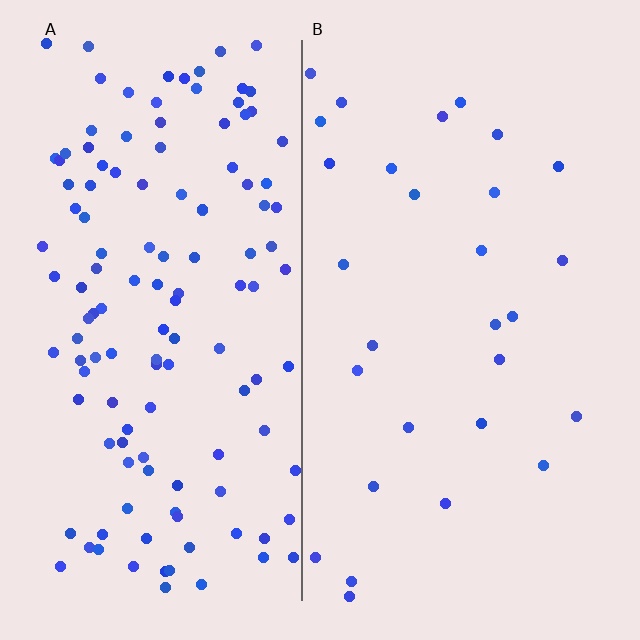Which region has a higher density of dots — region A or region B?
A (the left).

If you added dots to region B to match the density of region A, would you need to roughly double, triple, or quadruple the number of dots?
Approximately quadruple.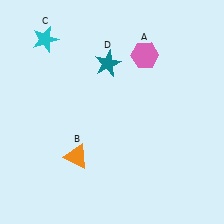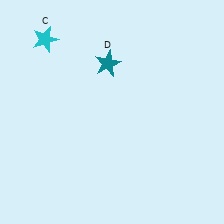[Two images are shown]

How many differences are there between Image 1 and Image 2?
There are 2 differences between the two images.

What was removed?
The orange triangle (B), the pink hexagon (A) were removed in Image 2.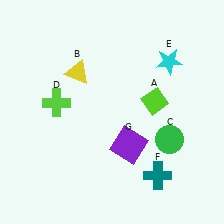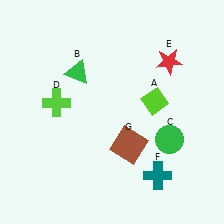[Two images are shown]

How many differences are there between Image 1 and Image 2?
There are 3 differences between the two images.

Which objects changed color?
B changed from yellow to green. E changed from cyan to red. G changed from purple to brown.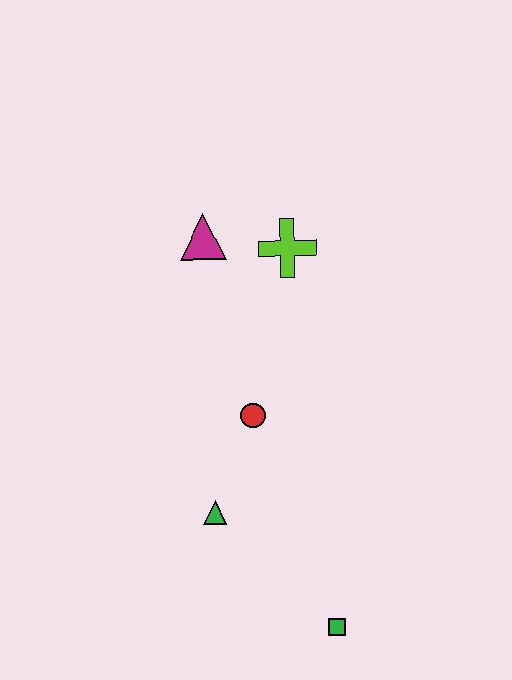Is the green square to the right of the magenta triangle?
Yes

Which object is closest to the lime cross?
The magenta triangle is closest to the lime cross.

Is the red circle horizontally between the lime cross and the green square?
No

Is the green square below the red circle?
Yes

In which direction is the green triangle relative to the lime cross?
The green triangle is below the lime cross.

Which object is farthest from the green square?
The magenta triangle is farthest from the green square.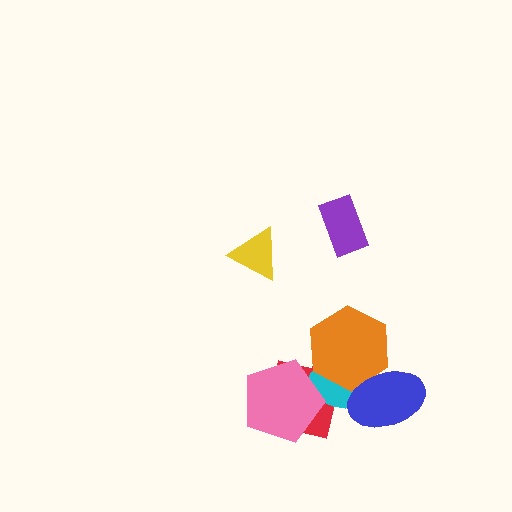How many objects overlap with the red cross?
4 objects overlap with the red cross.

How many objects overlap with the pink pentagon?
2 objects overlap with the pink pentagon.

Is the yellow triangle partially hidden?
No, no other shape covers it.